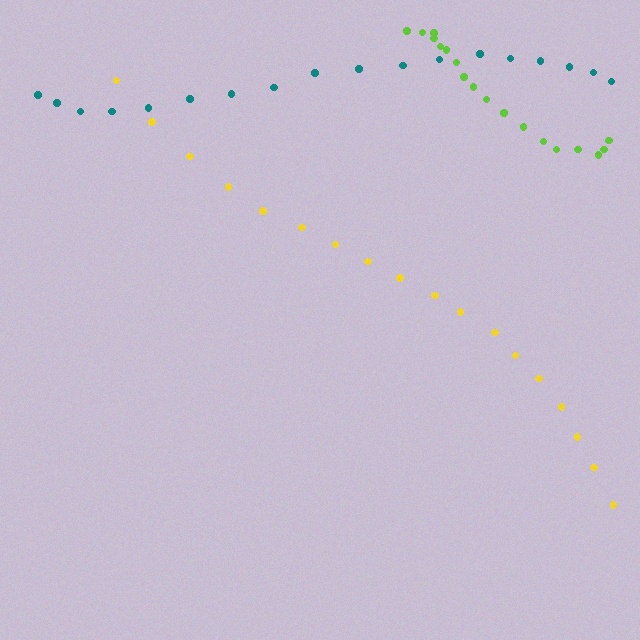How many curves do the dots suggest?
There are 3 distinct paths.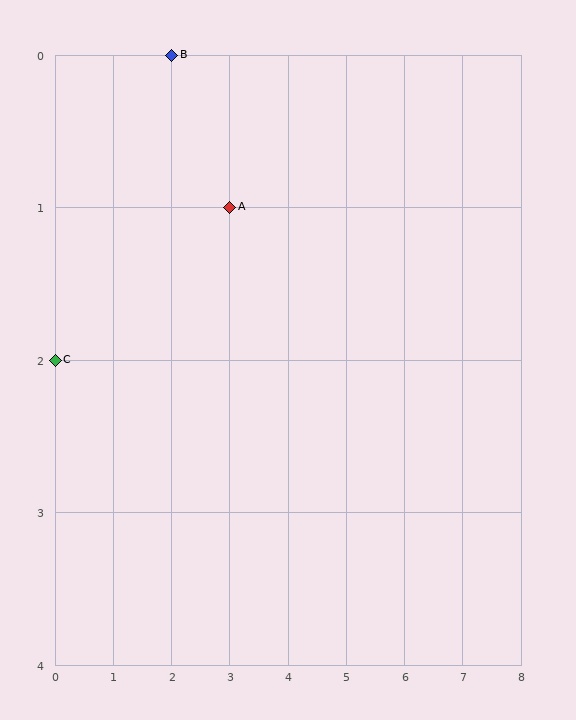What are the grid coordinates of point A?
Point A is at grid coordinates (3, 1).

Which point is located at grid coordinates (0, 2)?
Point C is at (0, 2).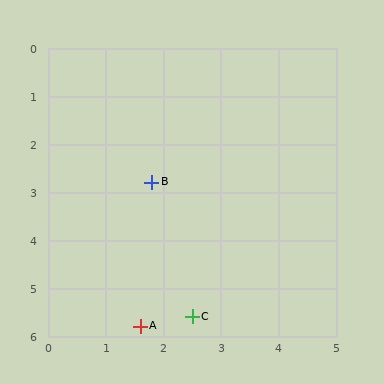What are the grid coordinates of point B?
Point B is at approximately (1.8, 2.8).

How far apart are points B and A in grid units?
Points B and A are about 3.0 grid units apart.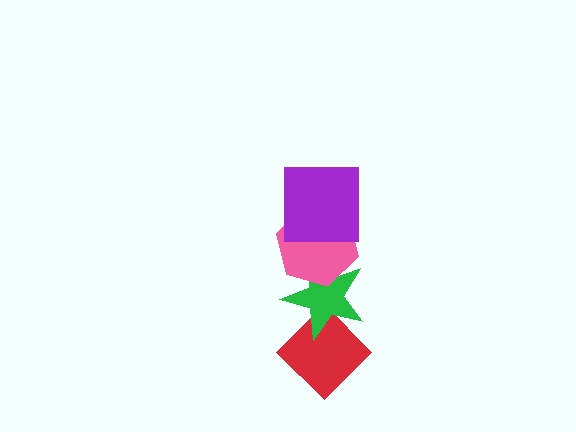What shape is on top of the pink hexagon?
The purple square is on top of the pink hexagon.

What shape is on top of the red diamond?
The green star is on top of the red diamond.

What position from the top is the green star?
The green star is 3rd from the top.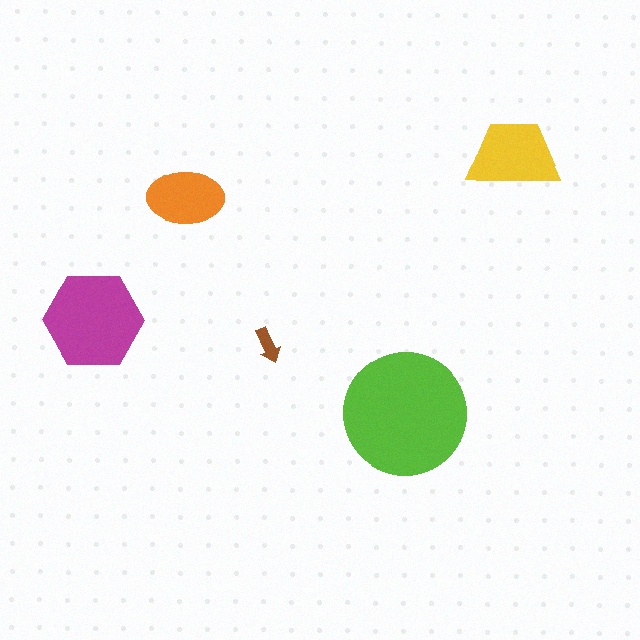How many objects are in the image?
There are 5 objects in the image.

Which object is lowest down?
The lime circle is bottommost.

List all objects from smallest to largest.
The brown arrow, the orange ellipse, the yellow trapezoid, the magenta hexagon, the lime circle.